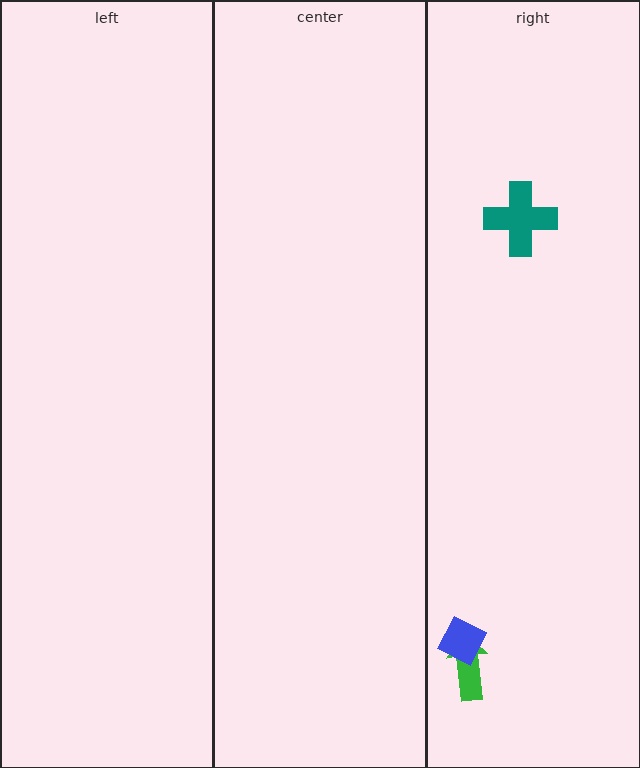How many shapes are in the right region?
3.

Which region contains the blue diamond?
The right region.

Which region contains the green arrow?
The right region.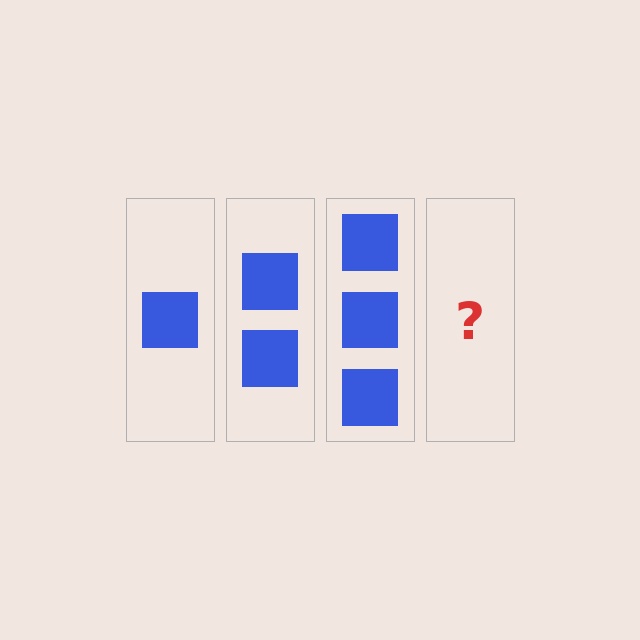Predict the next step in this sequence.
The next step is 4 squares.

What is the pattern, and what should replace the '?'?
The pattern is that each step adds one more square. The '?' should be 4 squares.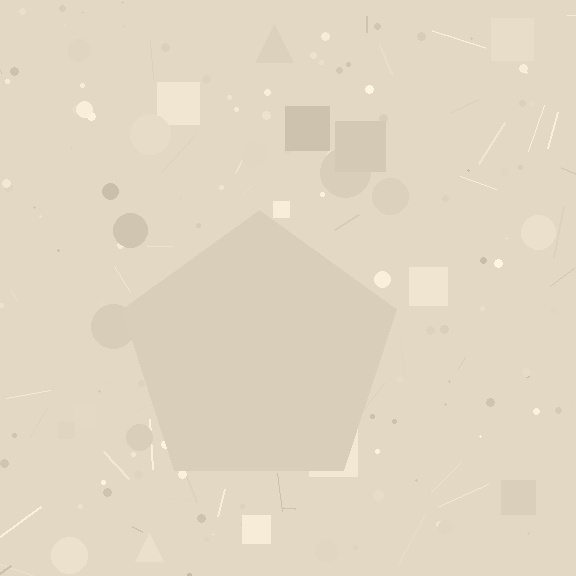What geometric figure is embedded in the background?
A pentagon is embedded in the background.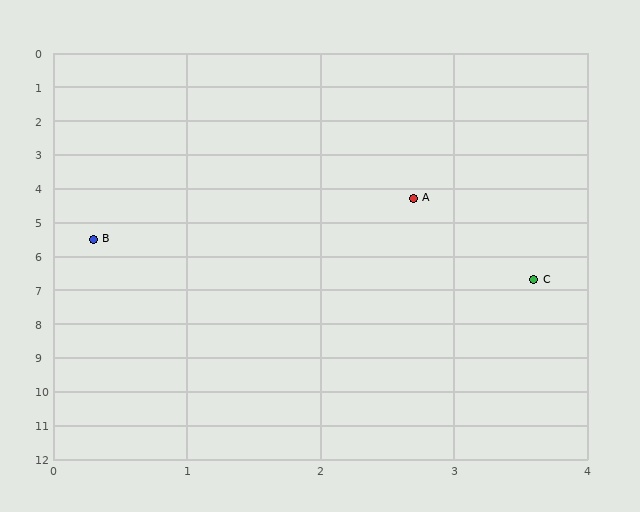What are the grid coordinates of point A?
Point A is at approximately (2.7, 4.3).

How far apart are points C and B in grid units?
Points C and B are about 3.5 grid units apart.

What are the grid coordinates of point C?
Point C is at approximately (3.6, 6.7).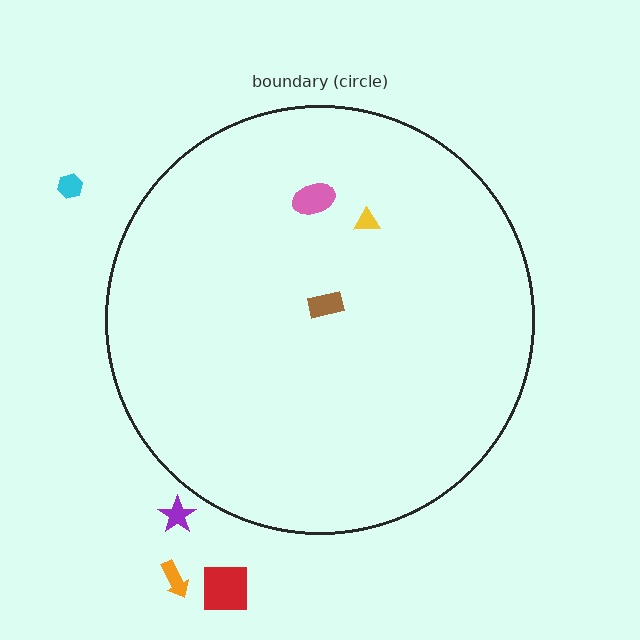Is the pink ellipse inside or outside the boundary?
Inside.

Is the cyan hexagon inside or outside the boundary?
Outside.